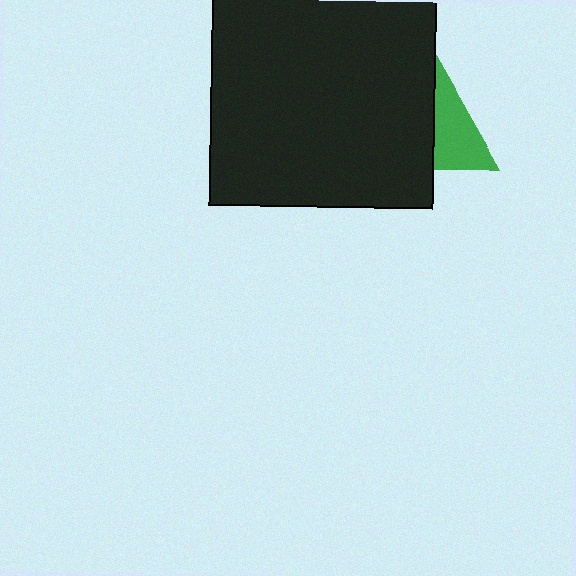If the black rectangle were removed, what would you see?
You would see the complete green triangle.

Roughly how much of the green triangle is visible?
About half of it is visible (roughly 51%).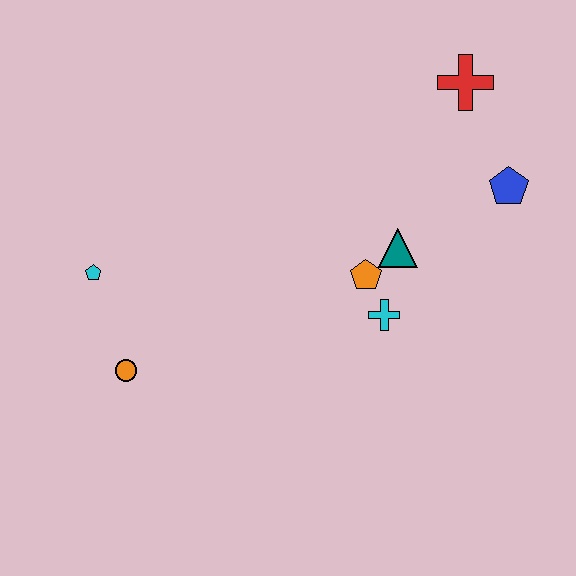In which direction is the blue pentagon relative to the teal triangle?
The blue pentagon is to the right of the teal triangle.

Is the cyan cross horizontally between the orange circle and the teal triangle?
Yes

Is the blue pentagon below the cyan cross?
No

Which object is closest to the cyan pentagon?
The orange circle is closest to the cyan pentagon.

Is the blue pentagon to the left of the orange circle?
No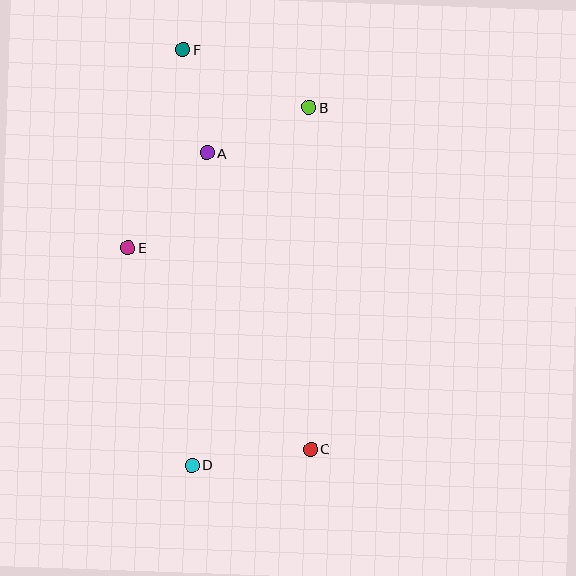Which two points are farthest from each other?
Points C and F are farthest from each other.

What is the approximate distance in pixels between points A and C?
The distance between A and C is approximately 314 pixels.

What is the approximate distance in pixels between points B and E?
The distance between B and E is approximately 229 pixels.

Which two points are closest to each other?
Points A and F are closest to each other.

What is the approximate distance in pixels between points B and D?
The distance between B and D is approximately 376 pixels.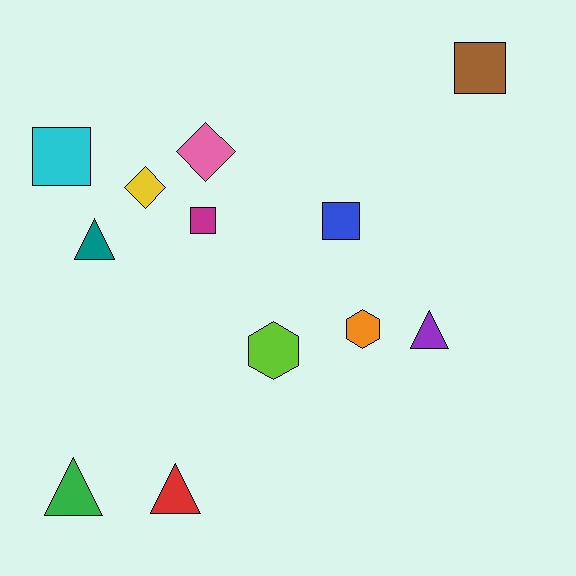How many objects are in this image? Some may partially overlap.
There are 12 objects.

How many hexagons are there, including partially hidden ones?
There are 2 hexagons.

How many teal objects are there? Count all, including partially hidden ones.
There is 1 teal object.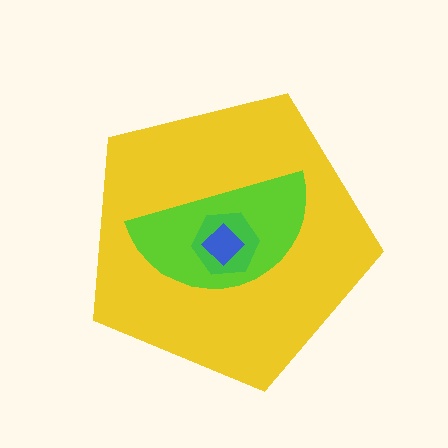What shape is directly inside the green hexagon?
The blue diamond.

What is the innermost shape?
The blue diamond.